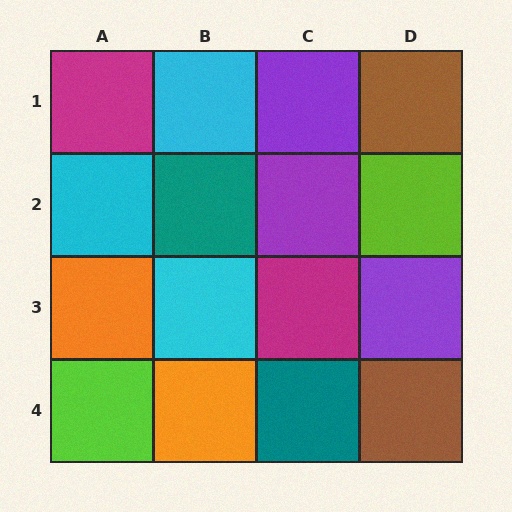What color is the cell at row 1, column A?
Magenta.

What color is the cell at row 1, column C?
Purple.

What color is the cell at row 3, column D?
Purple.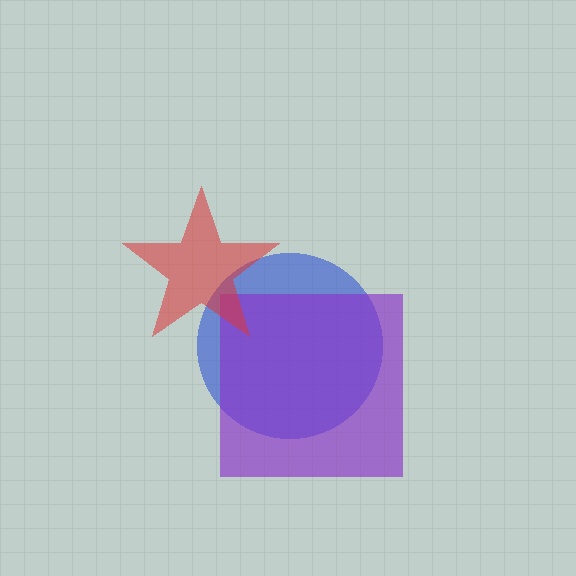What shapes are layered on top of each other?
The layered shapes are: a blue circle, a purple square, a red star.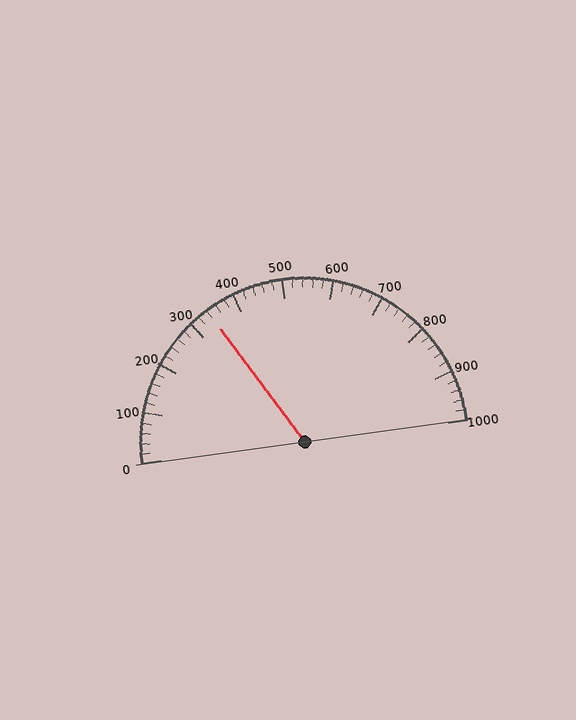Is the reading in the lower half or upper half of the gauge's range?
The reading is in the lower half of the range (0 to 1000).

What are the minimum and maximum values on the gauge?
The gauge ranges from 0 to 1000.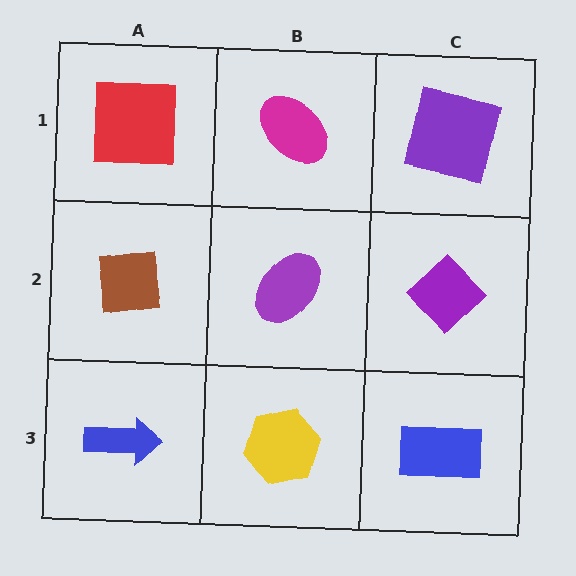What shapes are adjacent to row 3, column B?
A purple ellipse (row 2, column B), a blue arrow (row 3, column A), a blue rectangle (row 3, column C).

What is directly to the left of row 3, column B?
A blue arrow.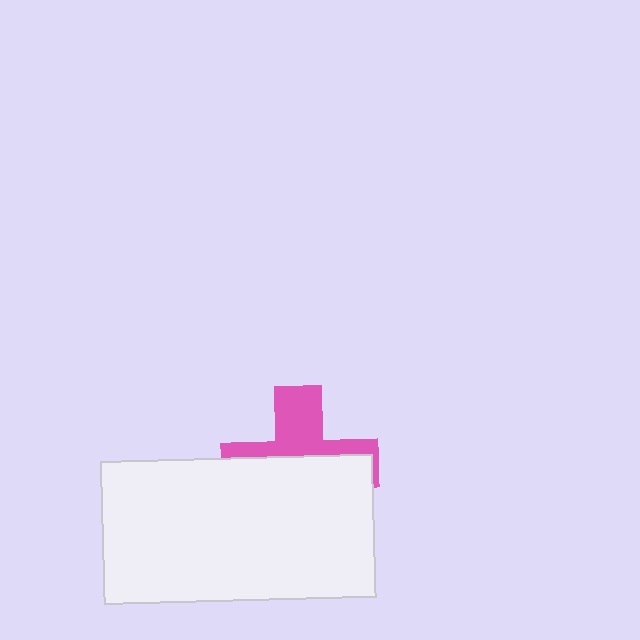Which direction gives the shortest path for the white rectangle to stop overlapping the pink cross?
Moving down gives the shortest separation.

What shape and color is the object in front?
The object in front is a white rectangle.